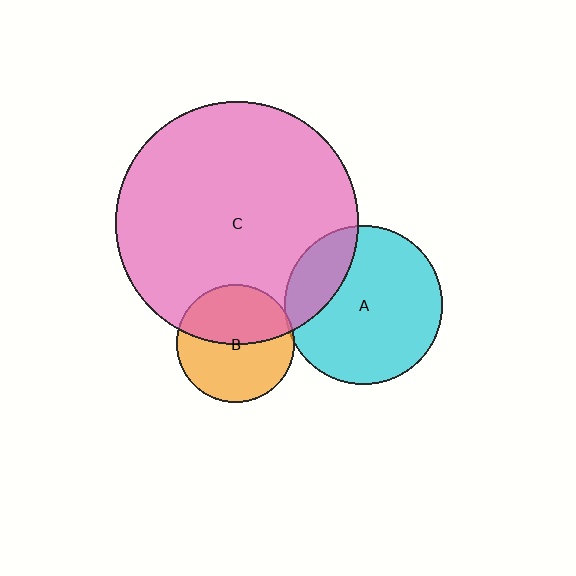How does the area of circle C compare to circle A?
Approximately 2.3 times.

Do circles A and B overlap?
Yes.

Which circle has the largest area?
Circle C (pink).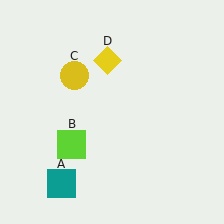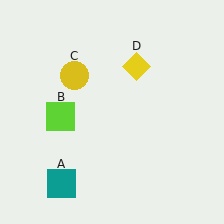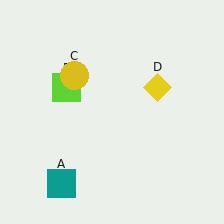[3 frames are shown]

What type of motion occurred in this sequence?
The lime square (object B), yellow diamond (object D) rotated clockwise around the center of the scene.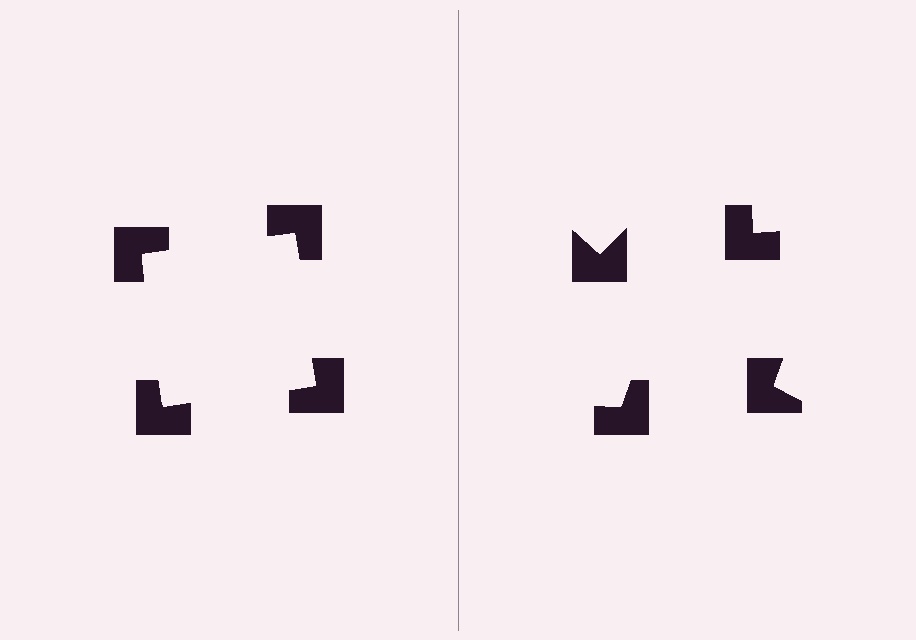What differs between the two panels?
The notched squares are positioned identically on both sides; only the wedge orientations differ. On the left they align to a square; on the right they are misaligned.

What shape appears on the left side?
An illusory square.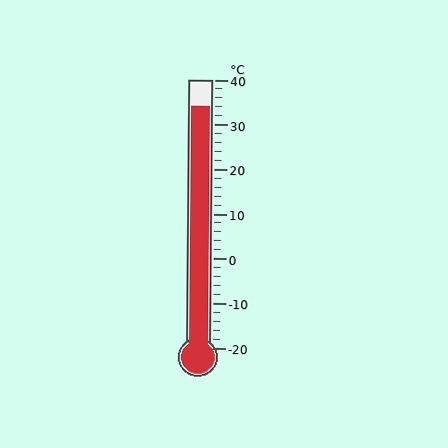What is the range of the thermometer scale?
The thermometer scale ranges from -20°C to 40°C.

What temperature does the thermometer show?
The thermometer shows approximately 34°C.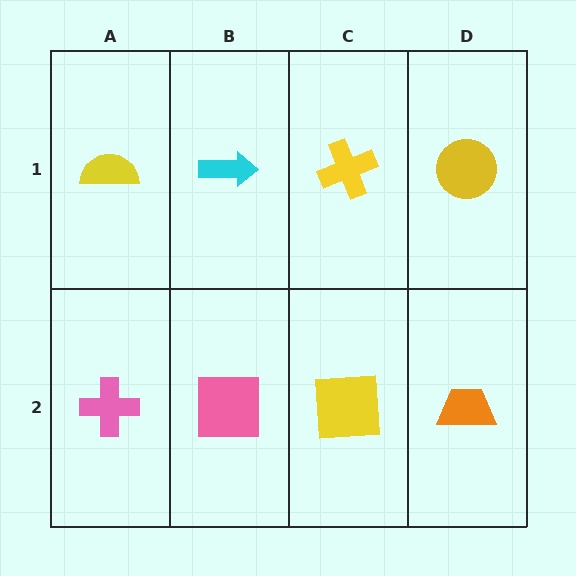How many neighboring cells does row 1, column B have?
3.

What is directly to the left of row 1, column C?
A cyan arrow.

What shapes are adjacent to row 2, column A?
A yellow semicircle (row 1, column A), a pink square (row 2, column B).